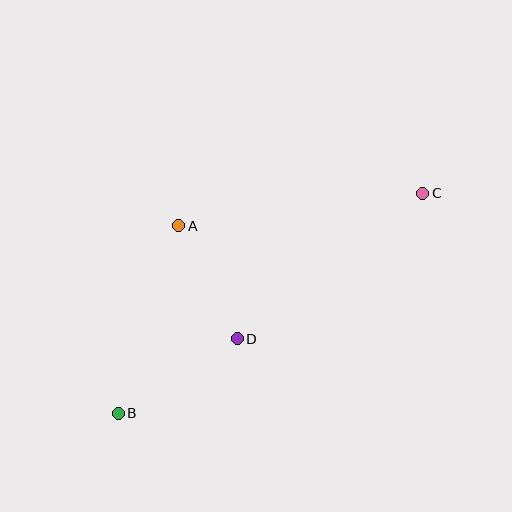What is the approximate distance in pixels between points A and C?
The distance between A and C is approximately 246 pixels.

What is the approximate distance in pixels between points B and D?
The distance between B and D is approximately 141 pixels.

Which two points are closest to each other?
Points A and D are closest to each other.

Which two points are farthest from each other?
Points B and C are farthest from each other.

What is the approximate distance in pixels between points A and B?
The distance between A and B is approximately 197 pixels.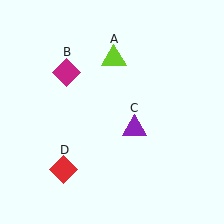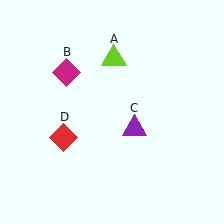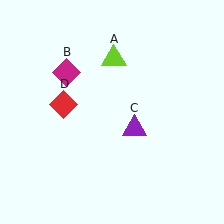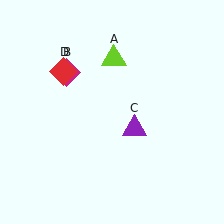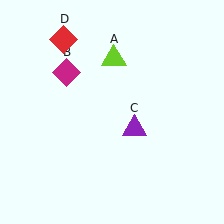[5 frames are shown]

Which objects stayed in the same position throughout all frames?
Lime triangle (object A) and magenta diamond (object B) and purple triangle (object C) remained stationary.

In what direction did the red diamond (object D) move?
The red diamond (object D) moved up.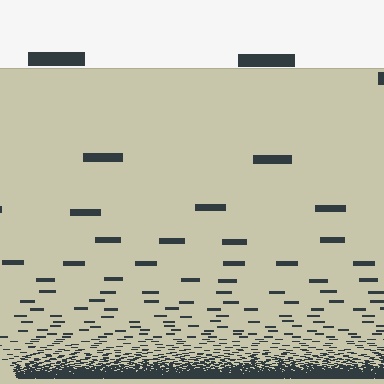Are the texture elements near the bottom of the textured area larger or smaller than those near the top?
Smaller. The gradient is inverted — elements near the bottom are smaller and denser.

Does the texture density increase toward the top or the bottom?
Density increases toward the bottom.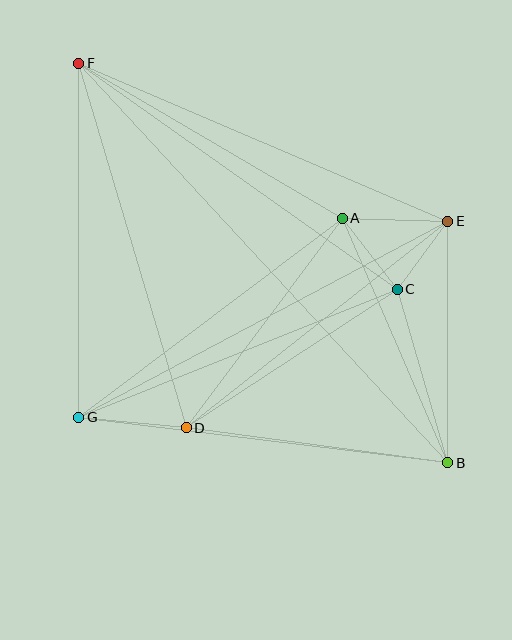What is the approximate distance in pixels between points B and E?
The distance between B and E is approximately 242 pixels.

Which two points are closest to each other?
Points C and E are closest to each other.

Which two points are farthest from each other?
Points B and F are farthest from each other.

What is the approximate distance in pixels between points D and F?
The distance between D and F is approximately 380 pixels.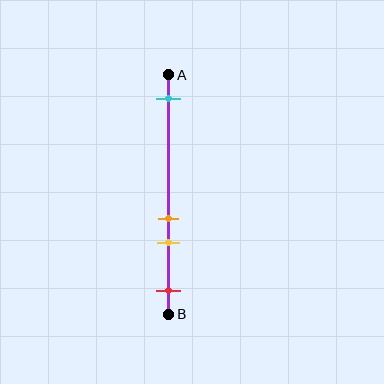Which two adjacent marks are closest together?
The orange and yellow marks are the closest adjacent pair.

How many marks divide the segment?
There are 4 marks dividing the segment.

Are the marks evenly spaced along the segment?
No, the marks are not evenly spaced.